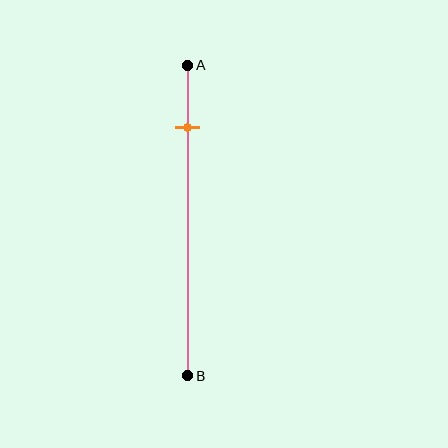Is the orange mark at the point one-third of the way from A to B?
No, the mark is at about 20% from A, not at the 33% one-third point.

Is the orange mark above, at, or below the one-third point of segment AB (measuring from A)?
The orange mark is above the one-third point of segment AB.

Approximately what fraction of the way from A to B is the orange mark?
The orange mark is approximately 20% of the way from A to B.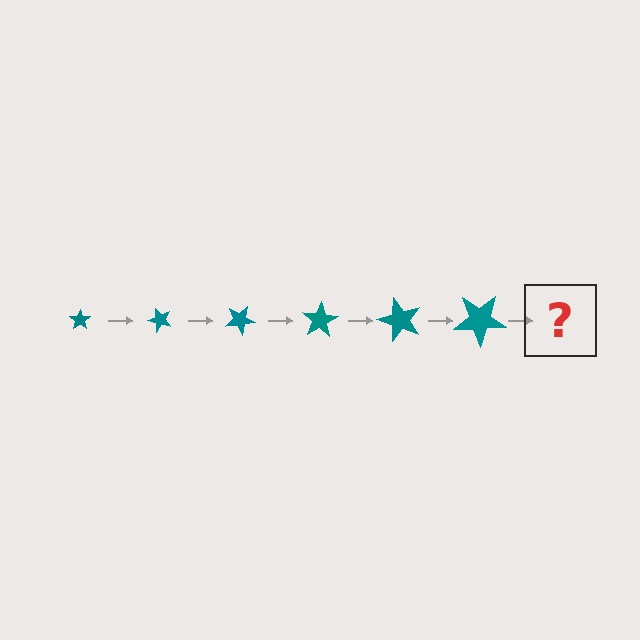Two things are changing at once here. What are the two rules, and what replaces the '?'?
The two rules are that the star grows larger each step and it rotates 50 degrees each step. The '?' should be a star, larger than the previous one and rotated 300 degrees from the start.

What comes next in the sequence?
The next element should be a star, larger than the previous one and rotated 300 degrees from the start.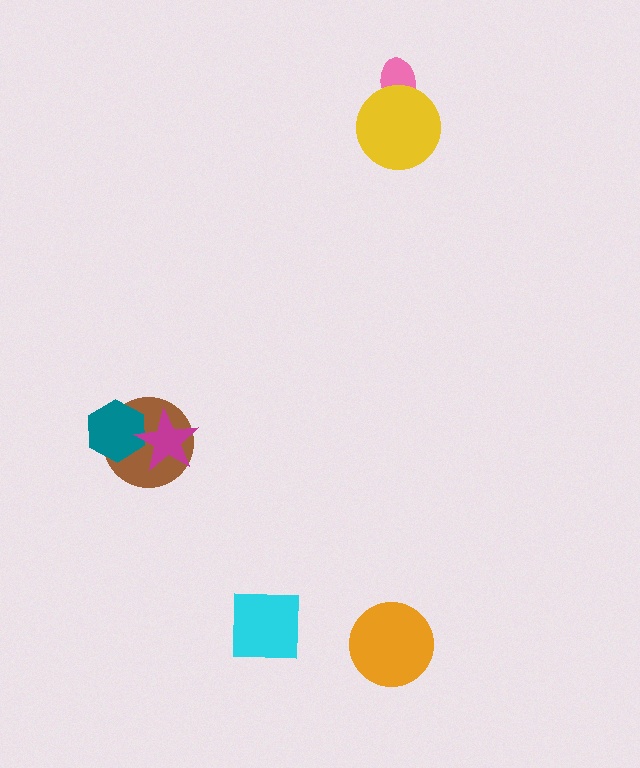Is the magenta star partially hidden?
No, no other shape covers it.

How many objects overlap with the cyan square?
0 objects overlap with the cyan square.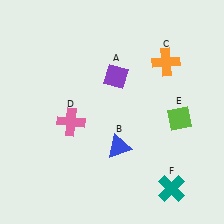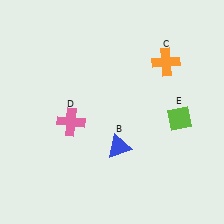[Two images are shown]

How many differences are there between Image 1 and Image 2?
There are 2 differences between the two images.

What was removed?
The teal cross (F), the purple diamond (A) were removed in Image 2.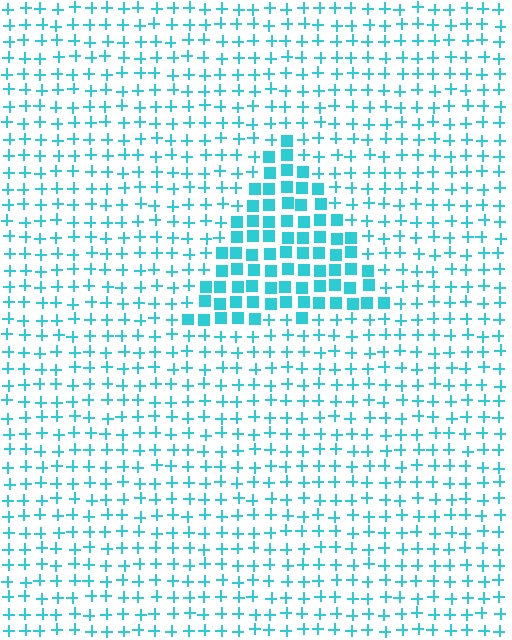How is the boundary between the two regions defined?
The boundary is defined by a change in element shape: squares inside vs. plus signs outside. All elements share the same color and spacing.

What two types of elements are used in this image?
The image uses squares inside the triangle region and plus signs outside it.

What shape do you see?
I see a triangle.